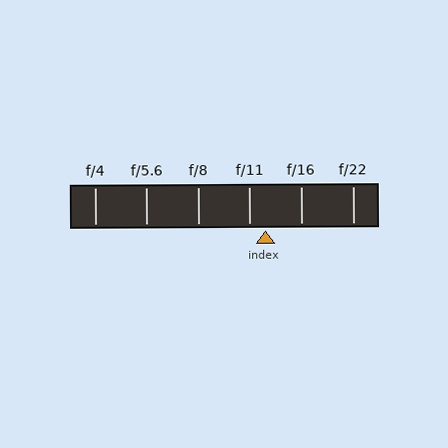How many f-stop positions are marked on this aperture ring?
There are 6 f-stop positions marked.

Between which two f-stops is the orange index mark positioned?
The index mark is between f/11 and f/16.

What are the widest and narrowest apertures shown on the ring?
The widest aperture shown is f/4 and the narrowest is f/22.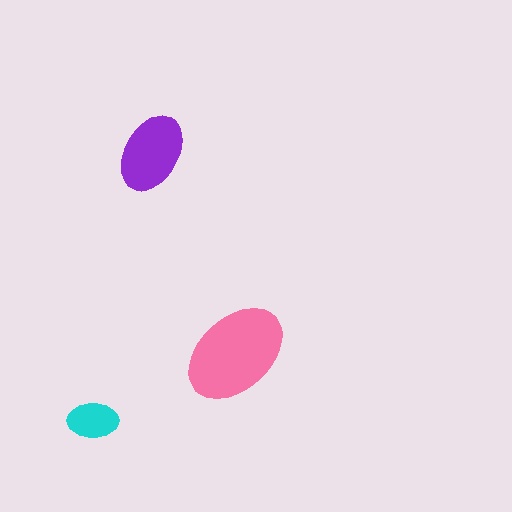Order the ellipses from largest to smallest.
the pink one, the purple one, the cyan one.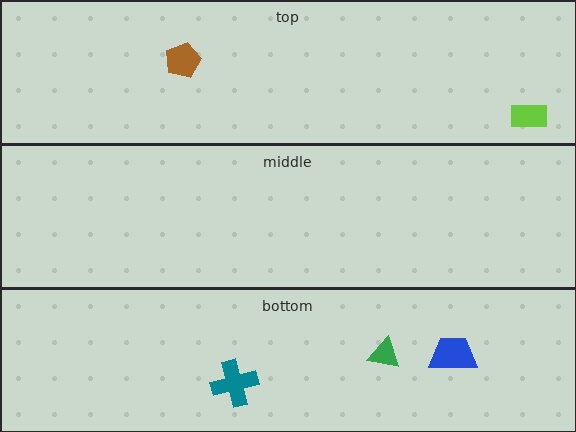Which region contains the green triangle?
The bottom region.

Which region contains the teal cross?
The bottom region.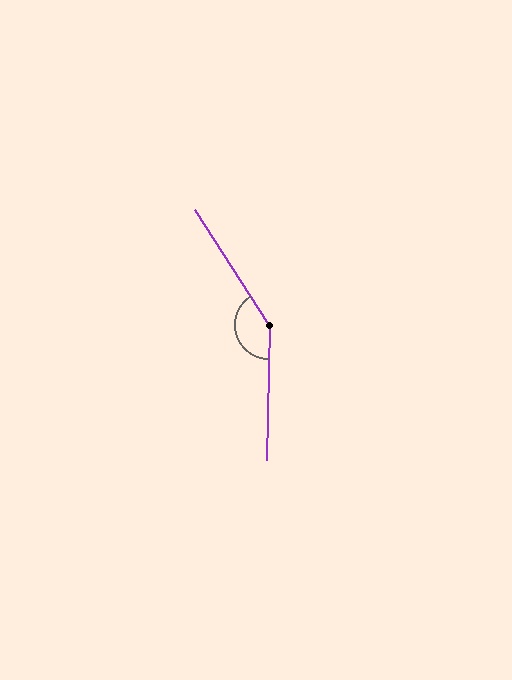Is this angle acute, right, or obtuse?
It is obtuse.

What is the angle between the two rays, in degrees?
Approximately 146 degrees.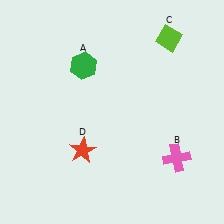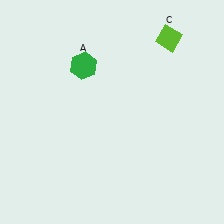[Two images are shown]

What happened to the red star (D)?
The red star (D) was removed in Image 2. It was in the bottom-left area of Image 1.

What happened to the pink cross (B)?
The pink cross (B) was removed in Image 2. It was in the bottom-right area of Image 1.